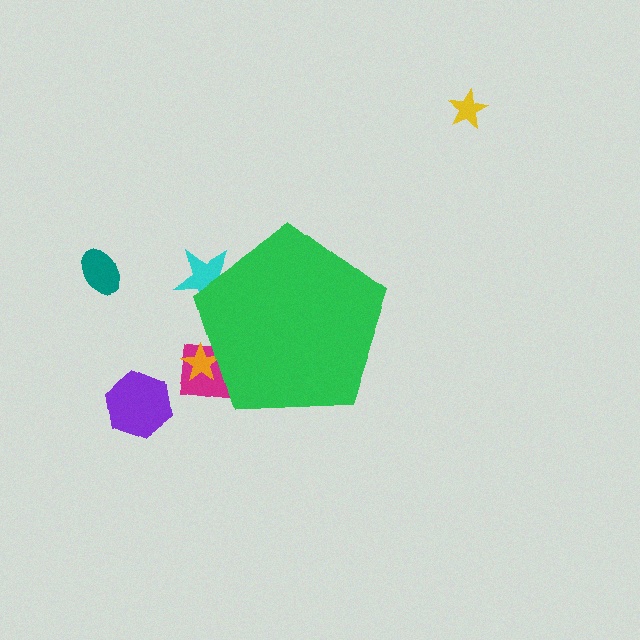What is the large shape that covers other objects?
A green pentagon.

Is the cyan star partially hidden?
Yes, the cyan star is partially hidden behind the green pentagon.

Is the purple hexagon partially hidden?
No, the purple hexagon is fully visible.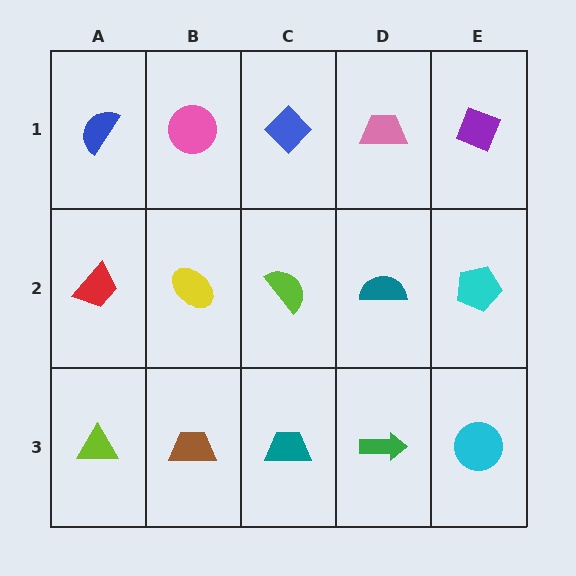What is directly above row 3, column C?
A lime semicircle.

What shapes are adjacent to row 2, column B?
A pink circle (row 1, column B), a brown trapezoid (row 3, column B), a red trapezoid (row 2, column A), a lime semicircle (row 2, column C).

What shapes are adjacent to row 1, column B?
A yellow ellipse (row 2, column B), a blue semicircle (row 1, column A), a blue diamond (row 1, column C).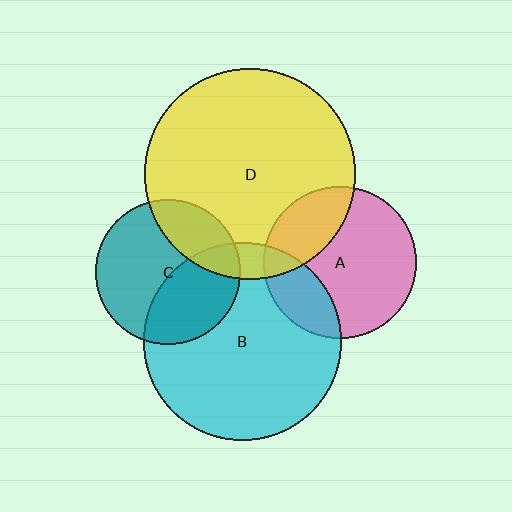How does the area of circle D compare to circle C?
Approximately 2.1 times.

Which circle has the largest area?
Circle D (yellow).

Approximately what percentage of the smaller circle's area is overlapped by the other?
Approximately 10%.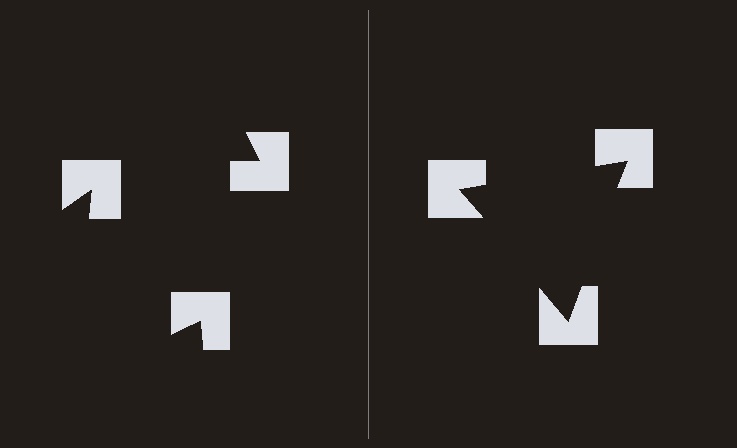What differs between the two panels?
The notched squares are positioned identically on both sides; only the wedge orientations differ. On the right they align to a triangle; on the left they are misaligned.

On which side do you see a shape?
An illusory triangle appears on the right side. On the left side the wedge cuts are rotated, so no coherent shape forms.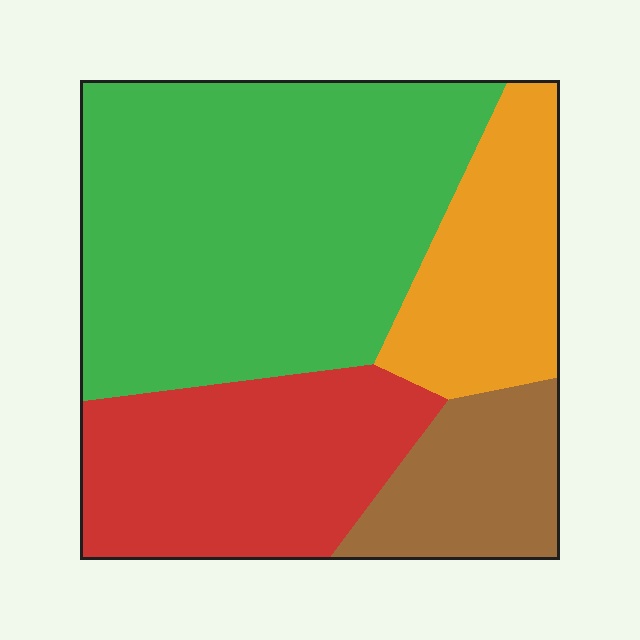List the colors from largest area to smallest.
From largest to smallest: green, red, orange, brown.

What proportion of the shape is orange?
Orange covers 16% of the shape.